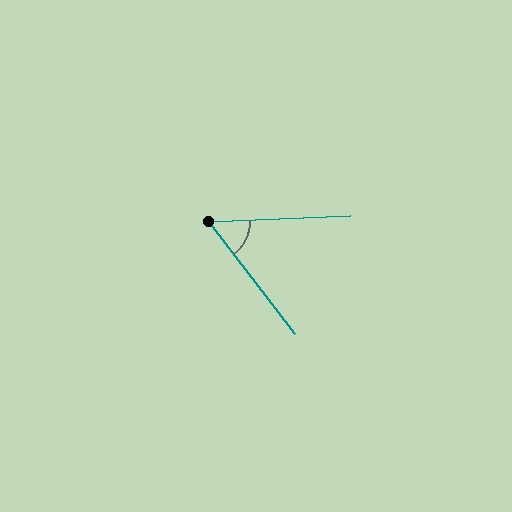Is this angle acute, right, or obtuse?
It is acute.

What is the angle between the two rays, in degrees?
Approximately 55 degrees.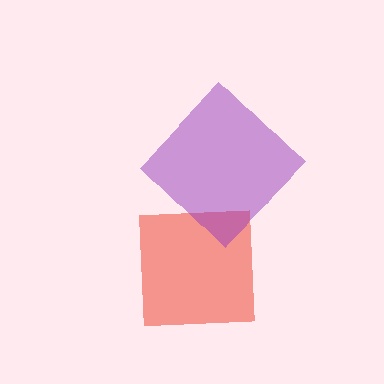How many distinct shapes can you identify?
There are 2 distinct shapes: a red square, a purple diamond.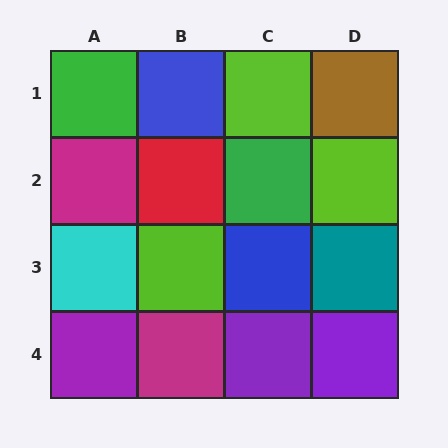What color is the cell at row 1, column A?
Green.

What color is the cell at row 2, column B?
Red.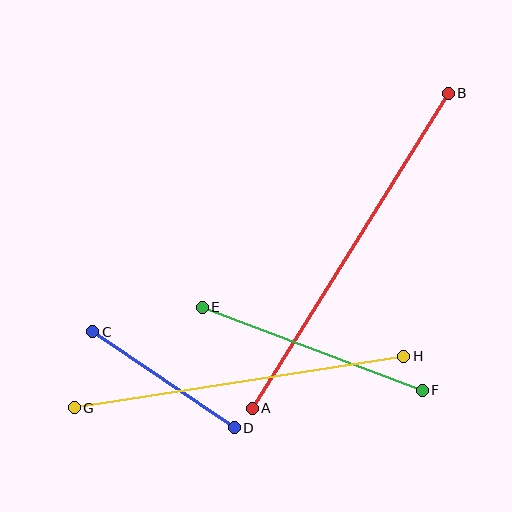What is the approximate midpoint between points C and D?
The midpoint is at approximately (164, 380) pixels.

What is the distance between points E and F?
The distance is approximately 235 pixels.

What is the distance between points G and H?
The distance is approximately 334 pixels.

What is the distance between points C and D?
The distance is approximately 171 pixels.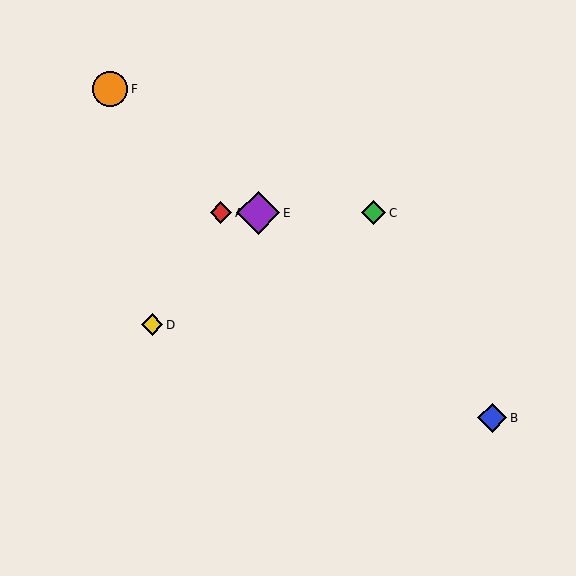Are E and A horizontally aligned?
Yes, both are at y≈213.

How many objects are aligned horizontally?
3 objects (A, C, E) are aligned horizontally.